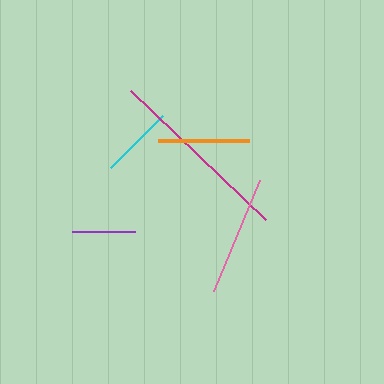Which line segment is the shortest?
The purple line is the shortest at approximately 63 pixels.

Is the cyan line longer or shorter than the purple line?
The cyan line is longer than the purple line.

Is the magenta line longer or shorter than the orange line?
The magenta line is longer than the orange line.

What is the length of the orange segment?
The orange segment is approximately 91 pixels long.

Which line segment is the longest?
The magenta line is the longest at approximately 186 pixels.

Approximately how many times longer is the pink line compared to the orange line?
The pink line is approximately 1.3 times the length of the orange line.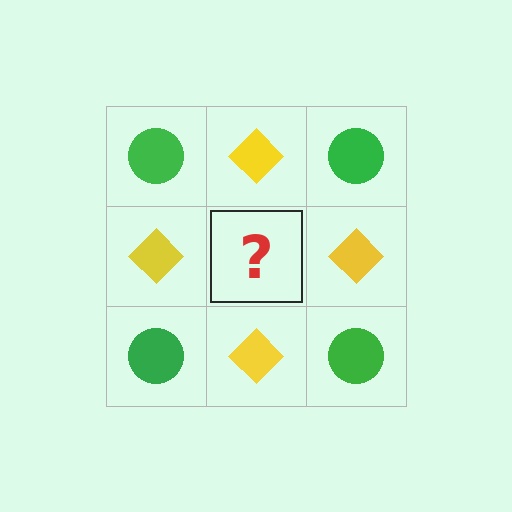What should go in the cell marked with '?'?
The missing cell should contain a green circle.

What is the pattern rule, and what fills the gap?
The rule is that it alternates green circle and yellow diamond in a checkerboard pattern. The gap should be filled with a green circle.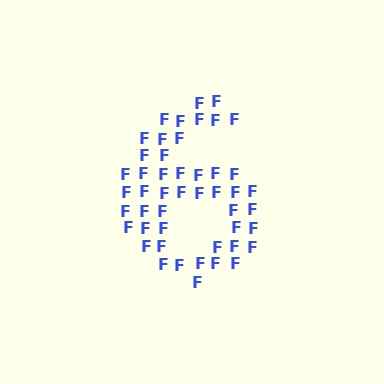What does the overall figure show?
The overall figure shows the digit 6.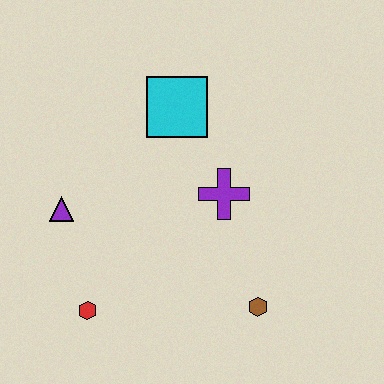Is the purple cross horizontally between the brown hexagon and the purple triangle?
Yes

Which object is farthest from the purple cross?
The red hexagon is farthest from the purple cross.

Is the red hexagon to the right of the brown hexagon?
No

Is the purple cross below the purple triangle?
No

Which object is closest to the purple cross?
The cyan square is closest to the purple cross.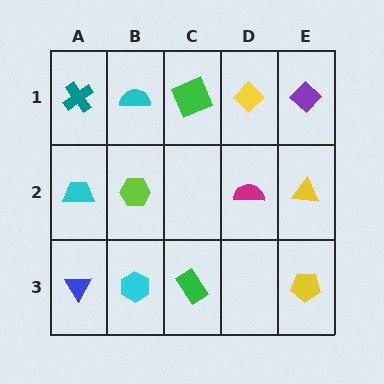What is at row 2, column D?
A magenta semicircle.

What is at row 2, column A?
A cyan trapezoid.